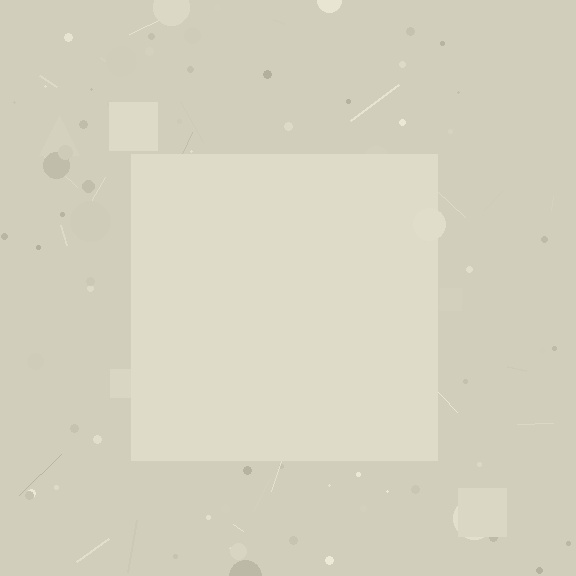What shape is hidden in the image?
A square is hidden in the image.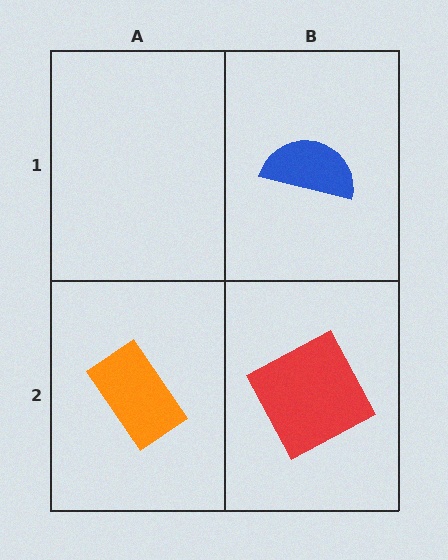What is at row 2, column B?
A red square.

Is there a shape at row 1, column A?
No, that cell is empty.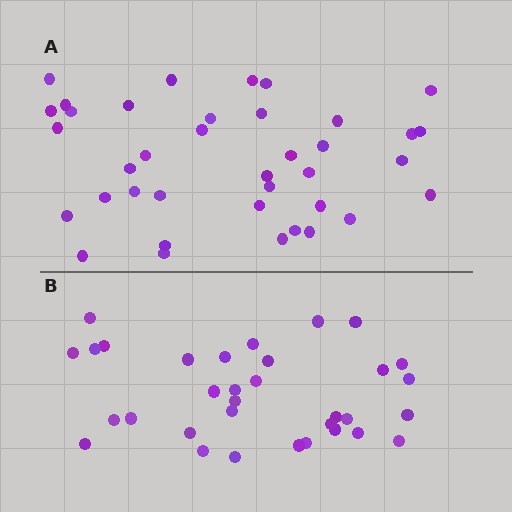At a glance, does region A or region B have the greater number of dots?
Region A (the top region) has more dots.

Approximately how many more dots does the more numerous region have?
Region A has about 5 more dots than region B.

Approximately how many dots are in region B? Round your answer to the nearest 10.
About 30 dots. (The exact count is 33, which rounds to 30.)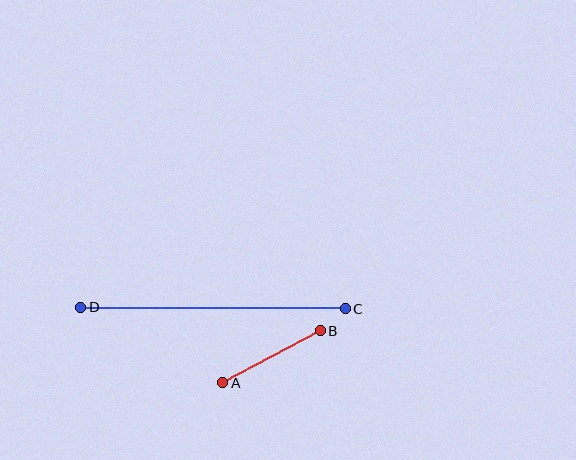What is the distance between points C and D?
The distance is approximately 265 pixels.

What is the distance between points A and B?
The distance is approximately 111 pixels.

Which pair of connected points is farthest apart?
Points C and D are farthest apart.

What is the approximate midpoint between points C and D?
The midpoint is at approximately (213, 308) pixels.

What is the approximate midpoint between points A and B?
The midpoint is at approximately (271, 357) pixels.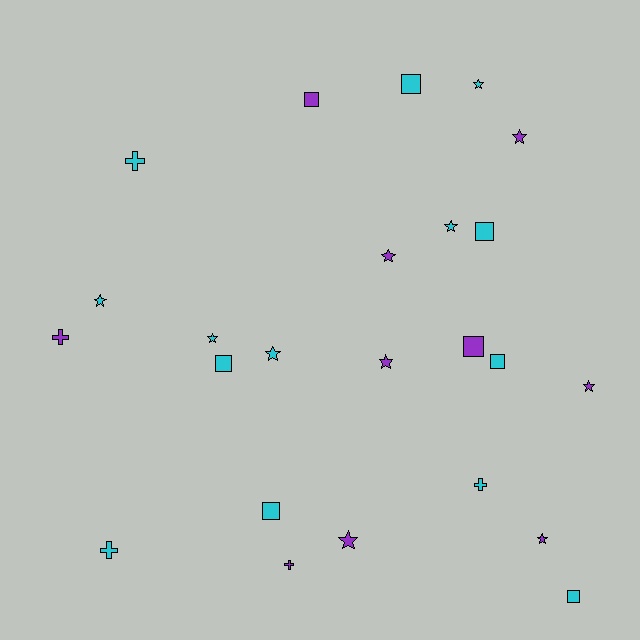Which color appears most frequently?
Cyan, with 14 objects.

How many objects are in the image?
There are 24 objects.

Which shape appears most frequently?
Star, with 11 objects.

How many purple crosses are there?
There are 2 purple crosses.